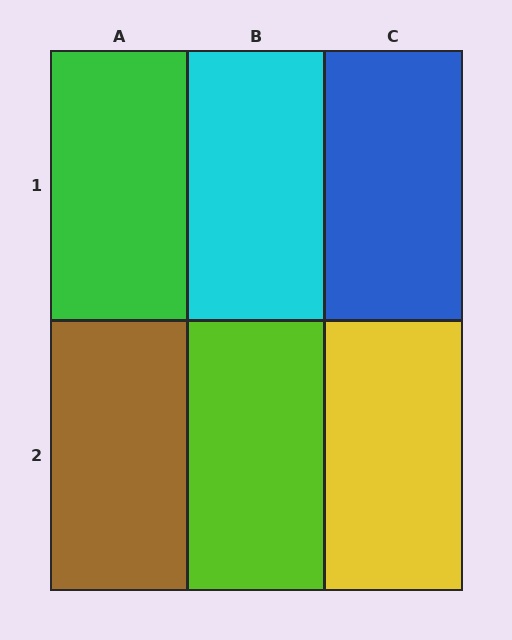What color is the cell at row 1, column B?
Cyan.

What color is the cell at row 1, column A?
Green.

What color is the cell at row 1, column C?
Blue.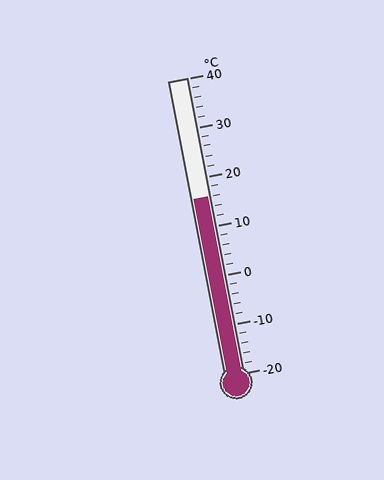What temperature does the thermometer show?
The thermometer shows approximately 16°C.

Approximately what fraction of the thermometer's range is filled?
The thermometer is filled to approximately 60% of its range.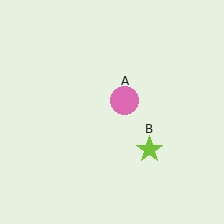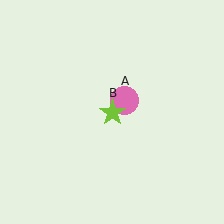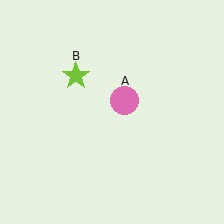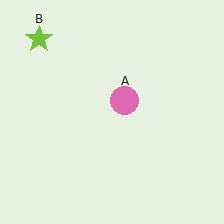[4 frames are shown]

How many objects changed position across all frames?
1 object changed position: lime star (object B).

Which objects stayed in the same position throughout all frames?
Pink circle (object A) remained stationary.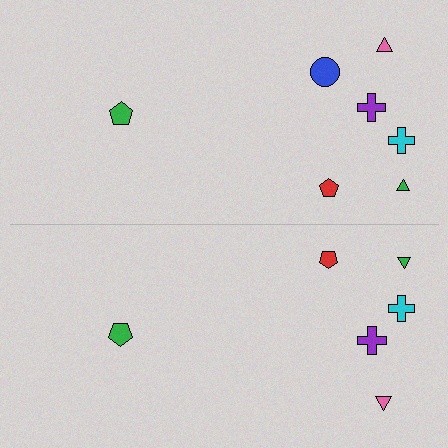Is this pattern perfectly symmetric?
No, the pattern is not perfectly symmetric. A blue circle is missing from the bottom side.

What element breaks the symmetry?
A blue circle is missing from the bottom side.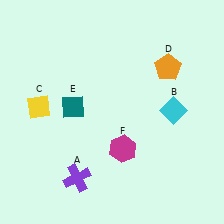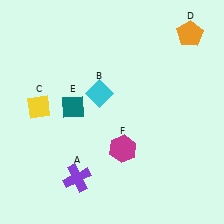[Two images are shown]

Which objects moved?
The objects that moved are: the cyan diamond (B), the orange pentagon (D).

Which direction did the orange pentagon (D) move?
The orange pentagon (D) moved up.